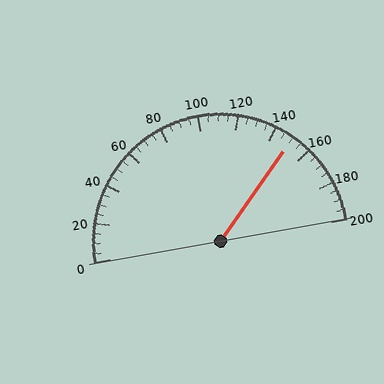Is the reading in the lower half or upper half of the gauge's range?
The reading is in the upper half of the range (0 to 200).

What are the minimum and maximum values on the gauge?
The gauge ranges from 0 to 200.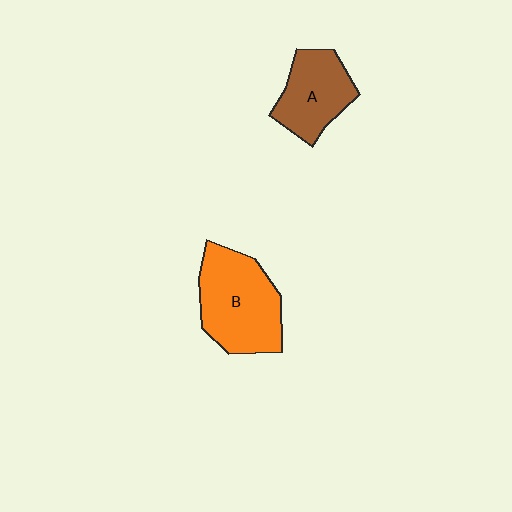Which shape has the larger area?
Shape B (orange).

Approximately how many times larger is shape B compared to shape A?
Approximately 1.4 times.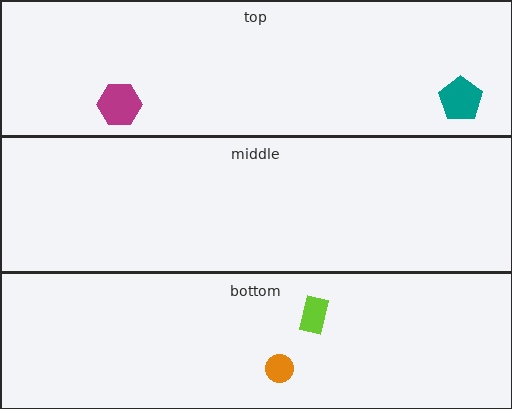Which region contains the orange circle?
The bottom region.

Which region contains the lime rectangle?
The bottom region.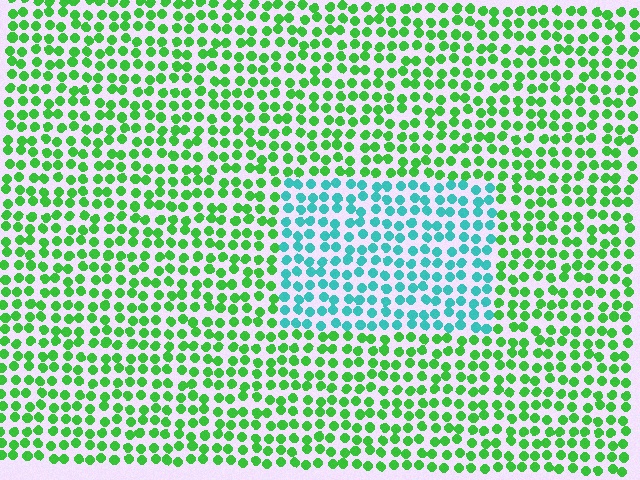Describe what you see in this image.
The image is filled with small green elements in a uniform arrangement. A rectangle-shaped region is visible where the elements are tinted to a slightly different hue, forming a subtle color boundary.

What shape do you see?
I see a rectangle.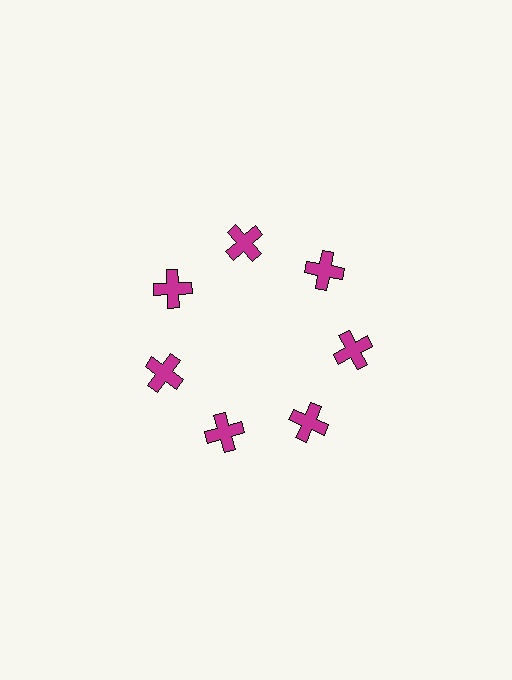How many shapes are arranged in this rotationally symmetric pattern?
There are 7 shapes, arranged in 7 groups of 1.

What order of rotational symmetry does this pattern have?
This pattern has 7-fold rotational symmetry.